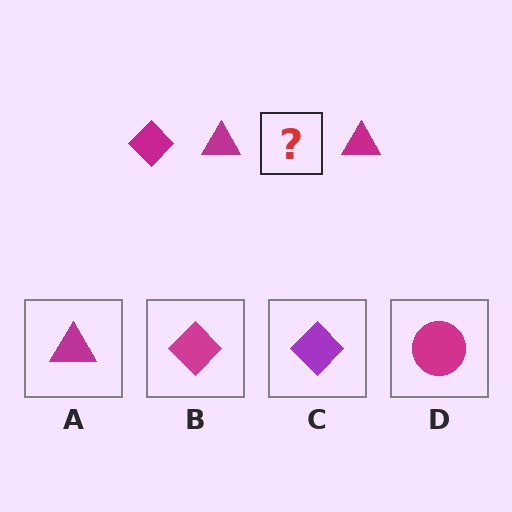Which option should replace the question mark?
Option B.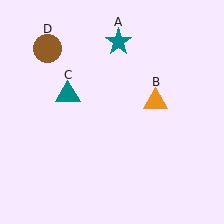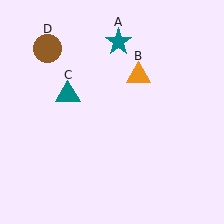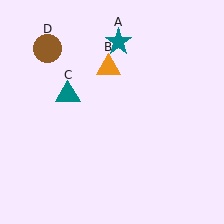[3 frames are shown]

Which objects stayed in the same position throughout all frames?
Teal star (object A) and teal triangle (object C) and brown circle (object D) remained stationary.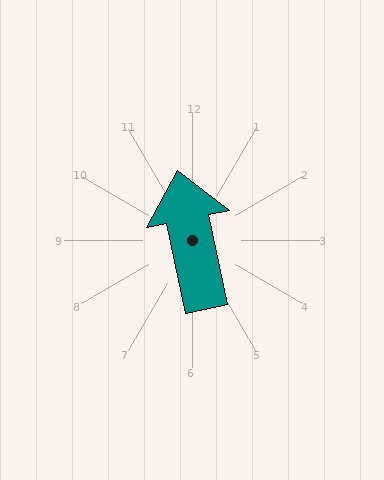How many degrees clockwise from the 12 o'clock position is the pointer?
Approximately 348 degrees.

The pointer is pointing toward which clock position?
Roughly 12 o'clock.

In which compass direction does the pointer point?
North.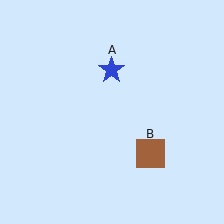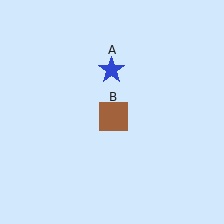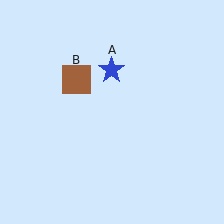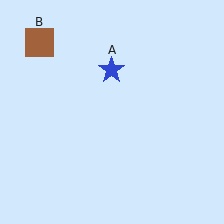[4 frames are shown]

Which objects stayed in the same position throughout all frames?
Blue star (object A) remained stationary.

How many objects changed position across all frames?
1 object changed position: brown square (object B).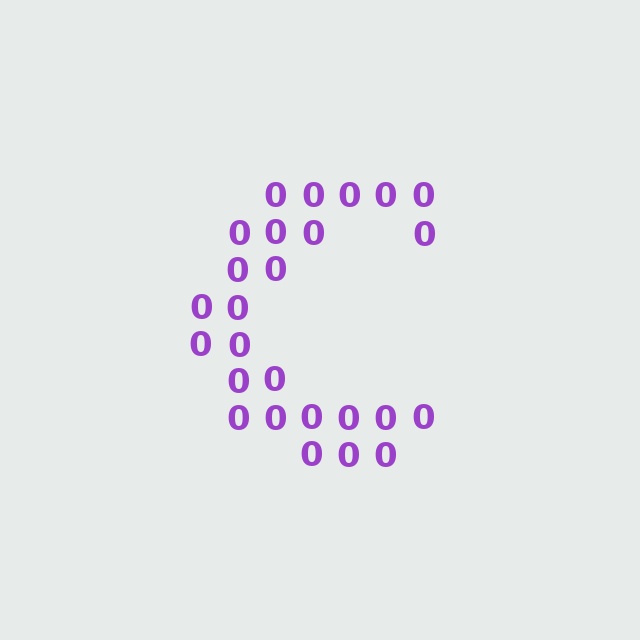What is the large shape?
The large shape is the letter C.